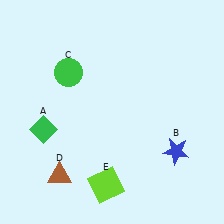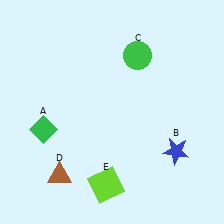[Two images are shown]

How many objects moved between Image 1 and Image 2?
1 object moved between the two images.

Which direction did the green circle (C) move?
The green circle (C) moved right.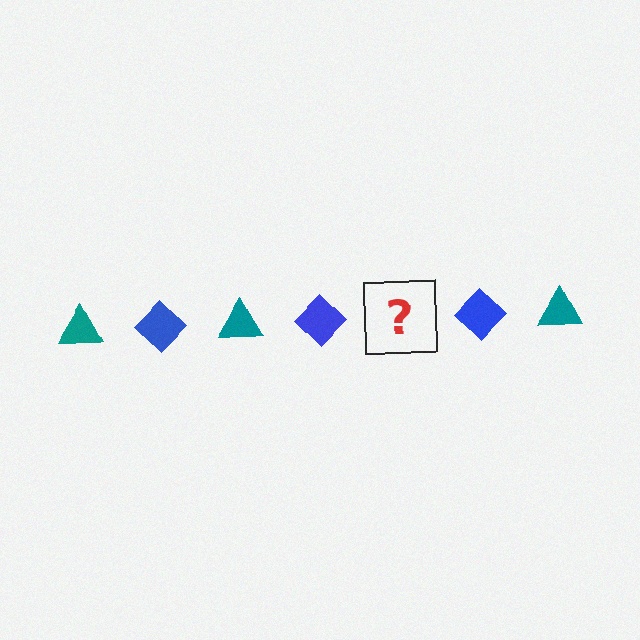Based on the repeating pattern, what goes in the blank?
The blank should be a teal triangle.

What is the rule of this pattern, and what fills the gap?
The rule is that the pattern alternates between teal triangle and blue diamond. The gap should be filled with a teal triangle.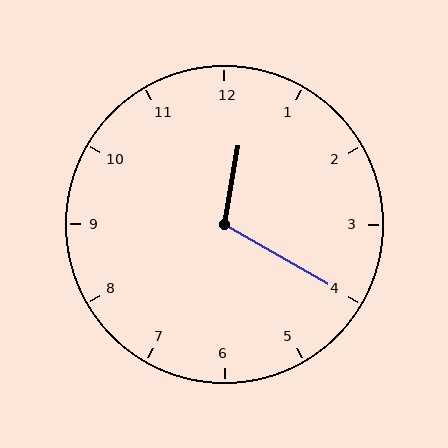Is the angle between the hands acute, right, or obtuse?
It is obtuse.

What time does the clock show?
12:20.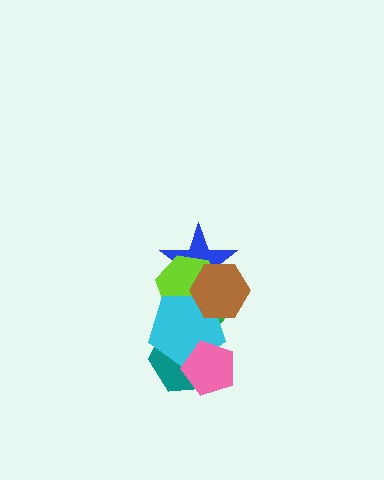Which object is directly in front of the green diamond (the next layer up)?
The blue star is directly in front of the green diamond.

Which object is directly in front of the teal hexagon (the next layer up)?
The green diamond is directly in front of the teal hexagon.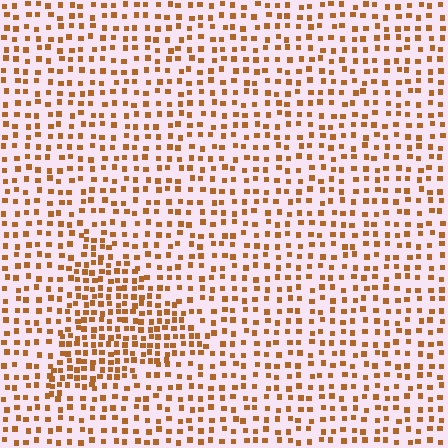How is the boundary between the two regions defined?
The boundary is defined by a change in element density (approximately 1.8x ratio). All elements are the same color, size, and shape.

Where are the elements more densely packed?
The elements are more densely packed inside the triangle boundary.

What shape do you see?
I see a triangle.